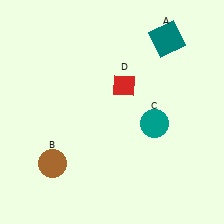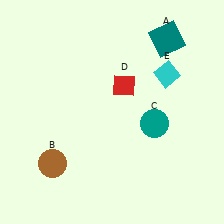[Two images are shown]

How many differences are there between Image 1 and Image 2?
There is 1 difference between the two images.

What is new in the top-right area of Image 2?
A cyan diamond (E) was added in the top-right area of Image 2.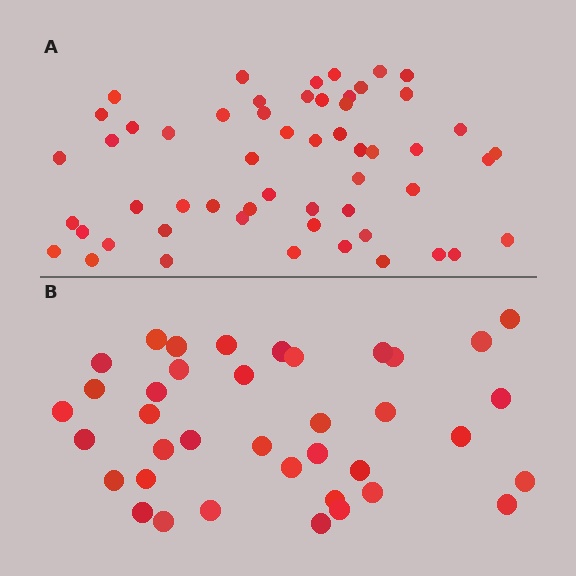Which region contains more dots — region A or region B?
Region A (the top region) has more dots.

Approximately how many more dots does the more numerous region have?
Region A has approximately 15 more dots than region B.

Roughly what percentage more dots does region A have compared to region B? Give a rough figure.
About 45% more.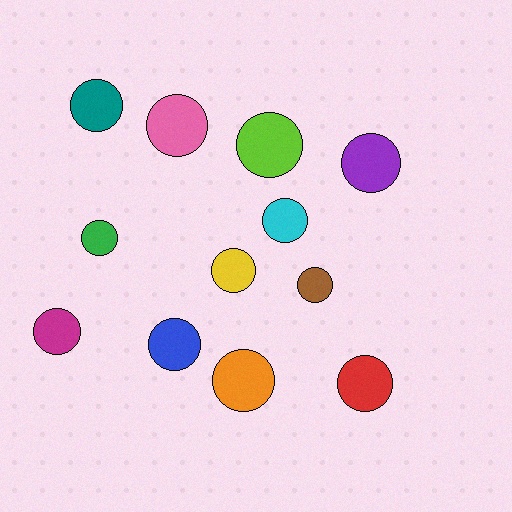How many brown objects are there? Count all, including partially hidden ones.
There is 1 brown object.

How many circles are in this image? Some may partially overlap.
There are 12 circles.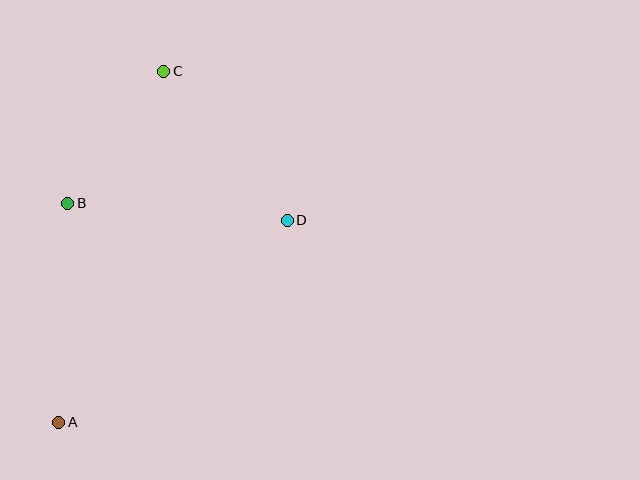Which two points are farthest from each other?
Points A and C are farthest from each other.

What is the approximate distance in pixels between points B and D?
The distance between B and D is approximately 220 pixels.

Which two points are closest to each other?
Points B and C are closest to each other.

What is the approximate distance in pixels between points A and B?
The distance between A and B is approximately 219 pixels.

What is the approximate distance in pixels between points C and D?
The distance between C and D is approximately 194 pixels.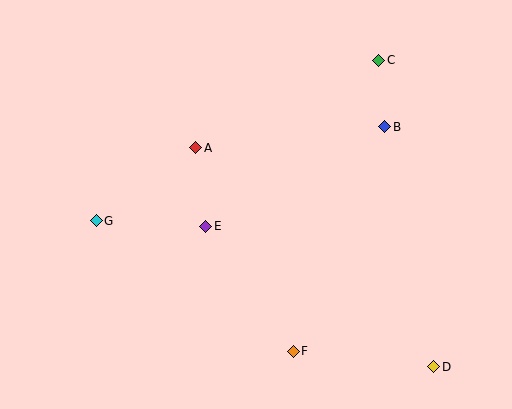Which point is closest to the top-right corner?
Point C is closest to the top-right corner.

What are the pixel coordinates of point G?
Point G is at (96, 221).